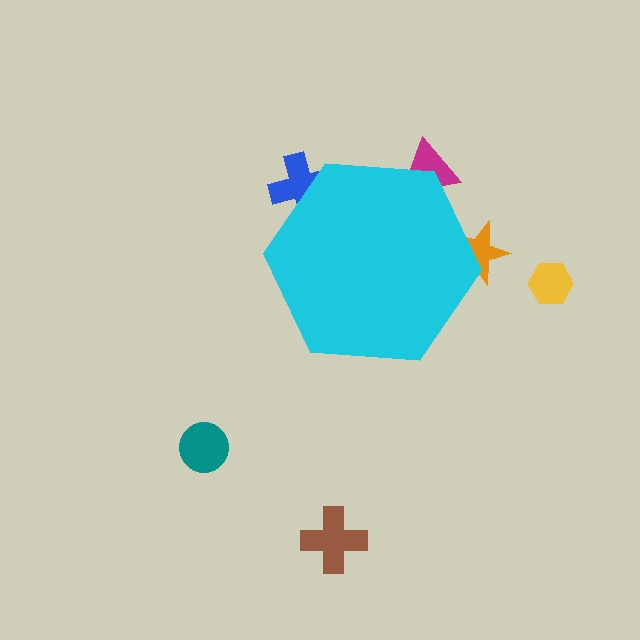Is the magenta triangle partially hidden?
Yes, the magenta triangle is partially hidden behind the cyan hexagon.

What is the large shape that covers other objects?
A cyan hexagon.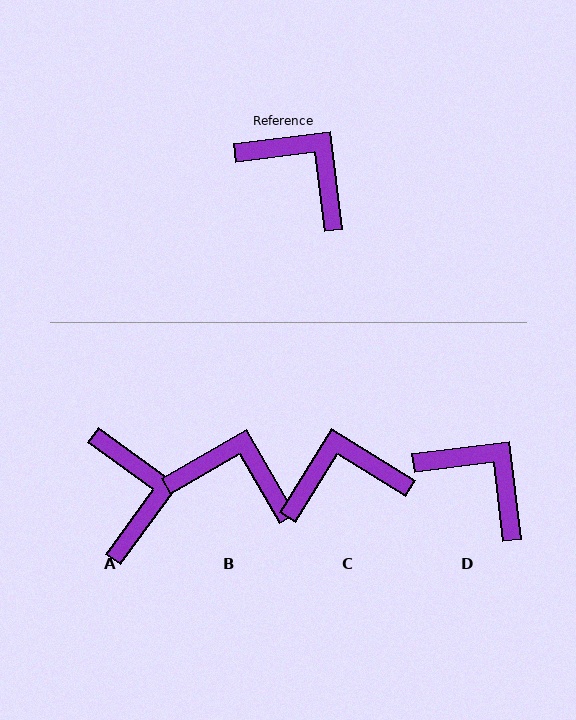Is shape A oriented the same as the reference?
No, it is off by about 43 degrees.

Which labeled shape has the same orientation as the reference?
D.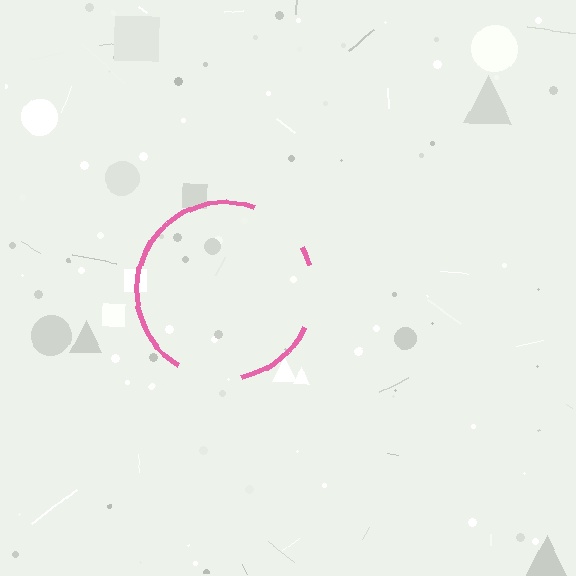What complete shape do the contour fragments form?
The contour fragments form a circle.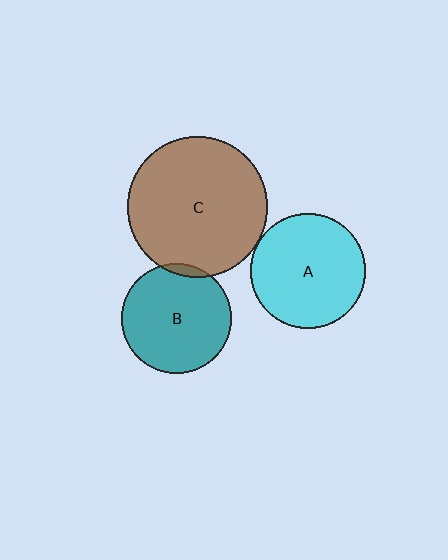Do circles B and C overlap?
Yes.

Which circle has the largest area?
Circle C (brown).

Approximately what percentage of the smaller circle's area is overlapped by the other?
Approximately 5%.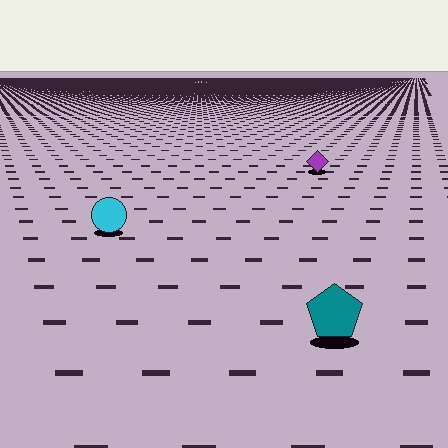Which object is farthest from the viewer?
The purple diamond is farthest from the viewer. It appears smaller and the ground texture around it is denser.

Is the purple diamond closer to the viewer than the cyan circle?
No. The cyan circle is closer — you can tell from the texture gradient: the ground texture is coarser near it.